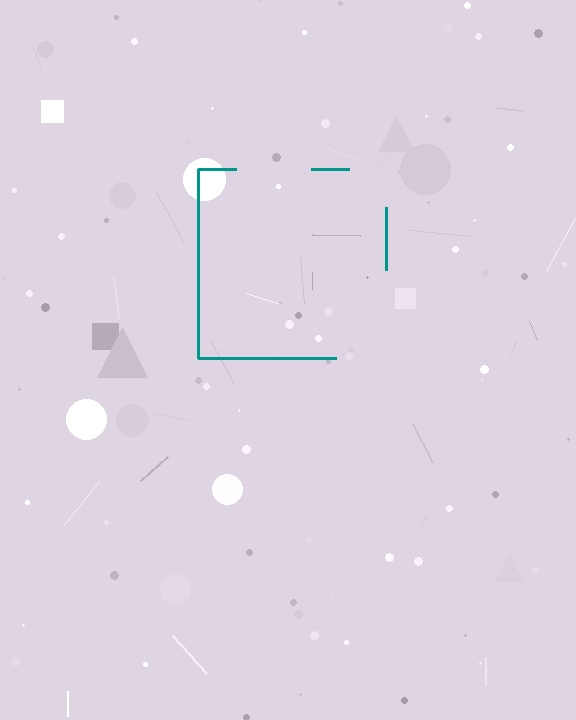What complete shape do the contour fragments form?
The contour fragments form a square.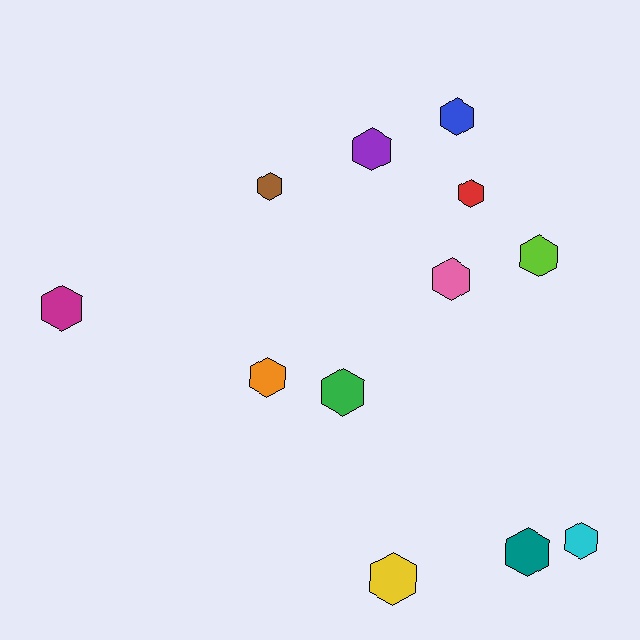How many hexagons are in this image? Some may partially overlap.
There are 12 hexagons.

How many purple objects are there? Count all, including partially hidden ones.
There is 1 purple object.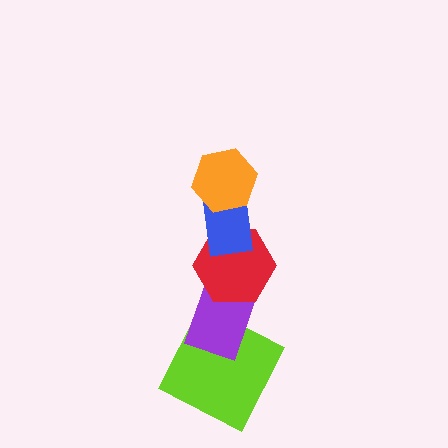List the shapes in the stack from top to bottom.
From top to bottom: the orange hexagon, the blue rectangle, the red hexagon, the purple rectangle, the lime square.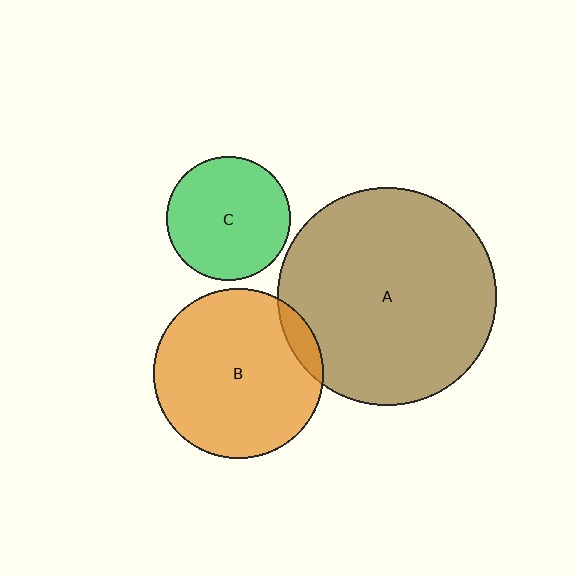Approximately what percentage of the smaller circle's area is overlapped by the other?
Approximately 10%.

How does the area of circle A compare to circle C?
Approximately 3.1 times.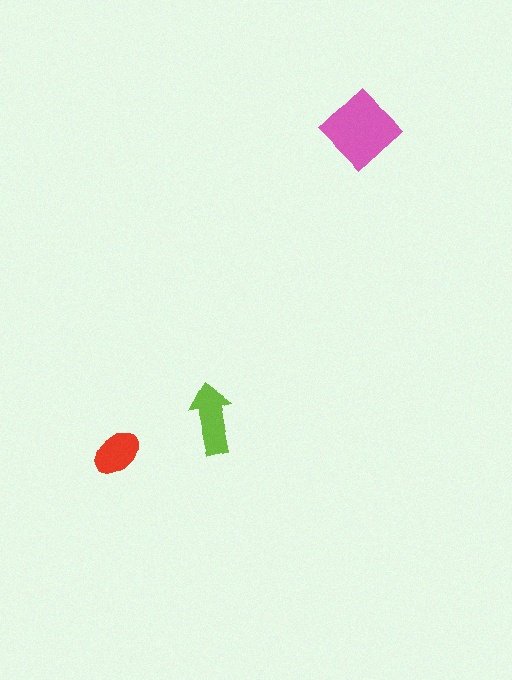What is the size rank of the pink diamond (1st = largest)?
1st.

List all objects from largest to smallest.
The pink diamond, the lime arrow, the red ellipse.